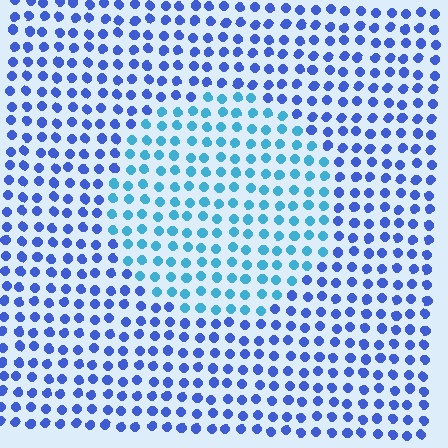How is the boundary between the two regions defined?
The boundary is defined purely by a slight shift in hue (about 35 degrees). Spacing, size, and orientation are identical on both sides.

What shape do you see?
I see a circle.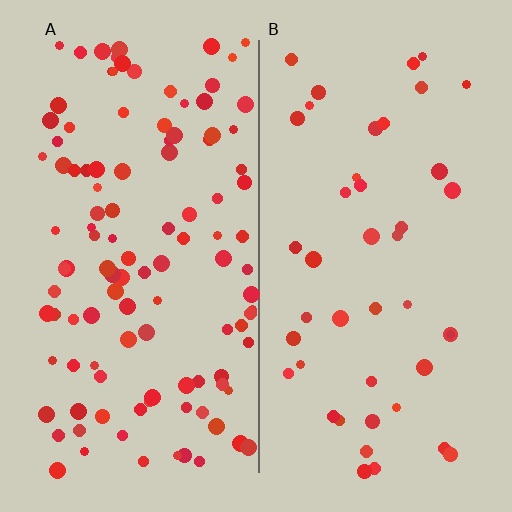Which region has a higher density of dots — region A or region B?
A (the left).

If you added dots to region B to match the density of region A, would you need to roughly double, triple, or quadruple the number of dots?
Approximately triple.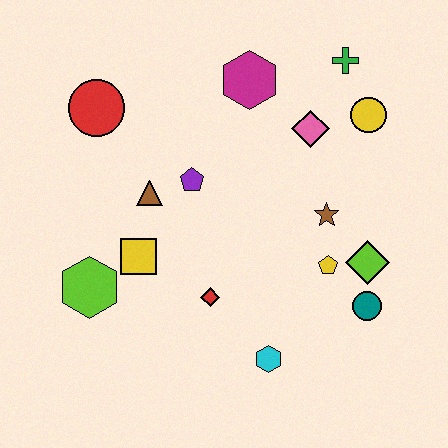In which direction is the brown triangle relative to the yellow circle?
The brown triangle is to the left of the yellow circle.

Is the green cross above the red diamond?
Yes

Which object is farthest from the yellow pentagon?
The red circle is farthest from the yellow pentagon.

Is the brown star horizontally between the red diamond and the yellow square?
No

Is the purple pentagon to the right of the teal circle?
No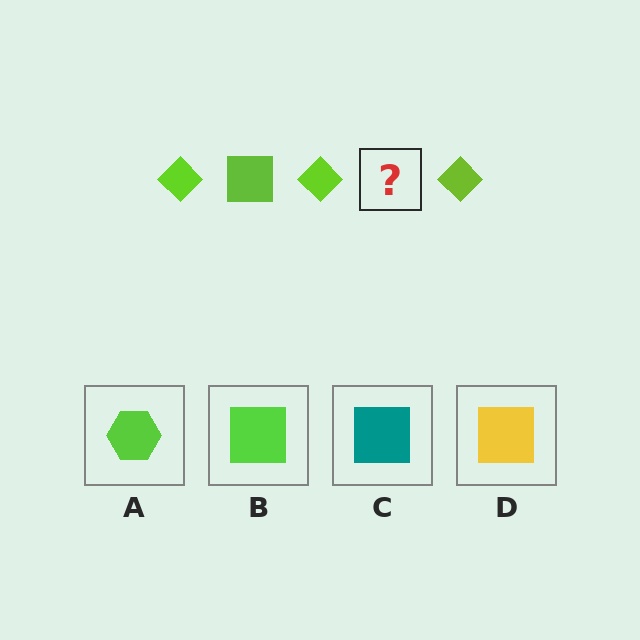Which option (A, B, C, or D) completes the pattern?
B.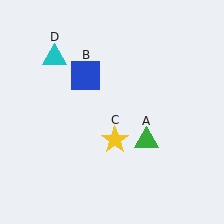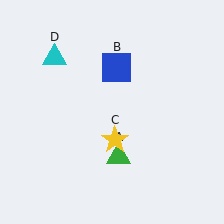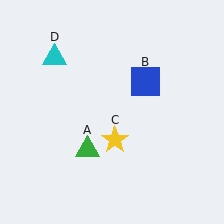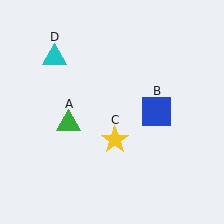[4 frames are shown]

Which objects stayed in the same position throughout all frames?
Yellow star (object C) and cyan triangle (object D) remained stationary.